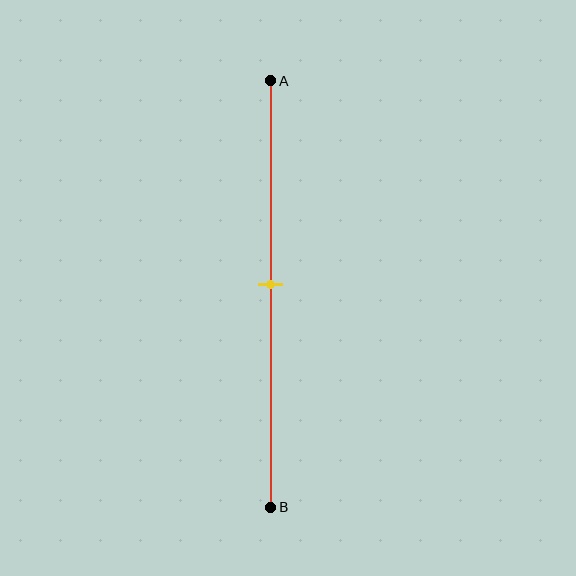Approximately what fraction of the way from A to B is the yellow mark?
The yellow mark is approximately 50% of the way from A to B.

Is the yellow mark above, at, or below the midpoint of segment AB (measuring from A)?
The yellow mark is approximately at the midpoint of segment AB.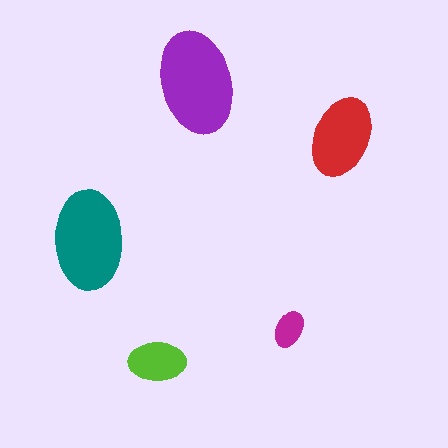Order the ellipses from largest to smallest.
the purple one, the teal one, the red one, the lime one, the magenta one.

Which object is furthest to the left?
The teal ellipse is leftmost.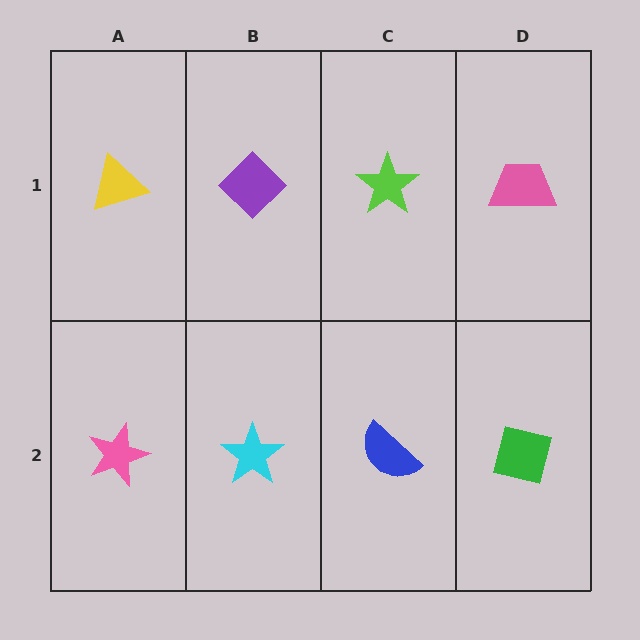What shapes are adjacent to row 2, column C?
A lime star (row 1, column C), a cyan star (row 2, column B), a green square (row 2, column D).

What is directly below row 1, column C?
A blue semicircle.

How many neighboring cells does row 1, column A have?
2.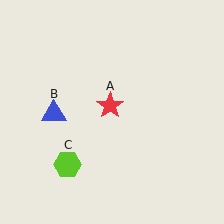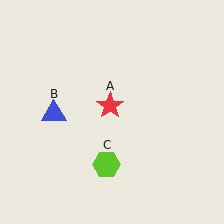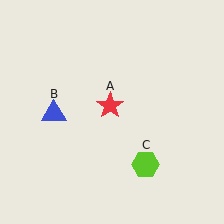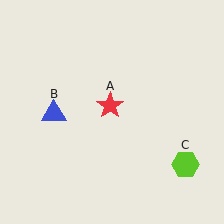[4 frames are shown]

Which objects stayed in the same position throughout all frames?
Red star (object A) and blue triangle (object B) remained stationary.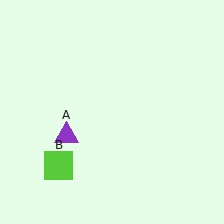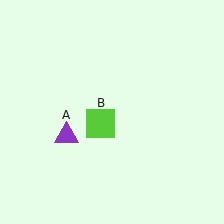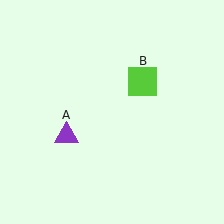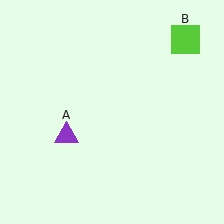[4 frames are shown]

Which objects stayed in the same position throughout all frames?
Purple triangle (object A) remained stationary.